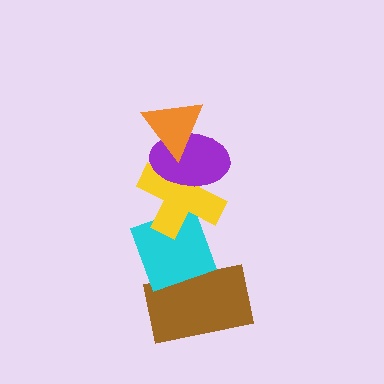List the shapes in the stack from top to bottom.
From top to bottom: the orange triangle, the purple ellipse, the yellow cross, the cyan diamond, the brown rectangle.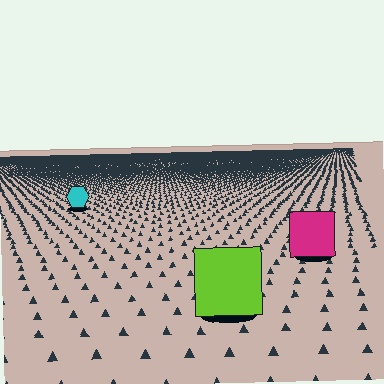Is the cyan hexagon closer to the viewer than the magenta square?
No. The magenta square is closer — you can tell from the texture gradient: the ground texture is coarser near it.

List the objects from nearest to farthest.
From nearest to farthest: the lime square, the magenta square, the cyan hexagon.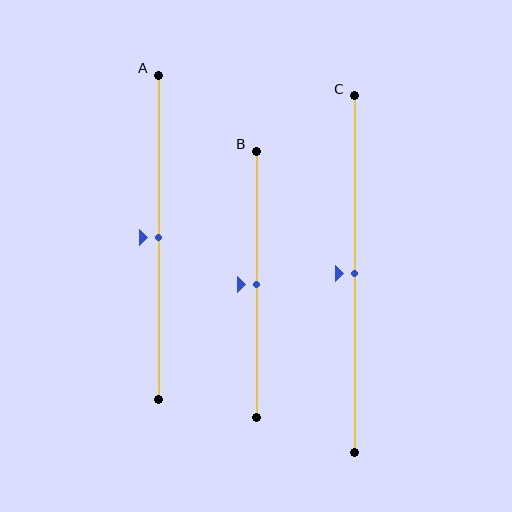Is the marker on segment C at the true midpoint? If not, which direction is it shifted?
Yes, the marker on segment C is at the true midpoint.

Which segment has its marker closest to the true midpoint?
Segment A has its marker closest to the true midpoint.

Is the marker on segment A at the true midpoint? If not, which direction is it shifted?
Yes, the marker on segment A is at the true midpoint.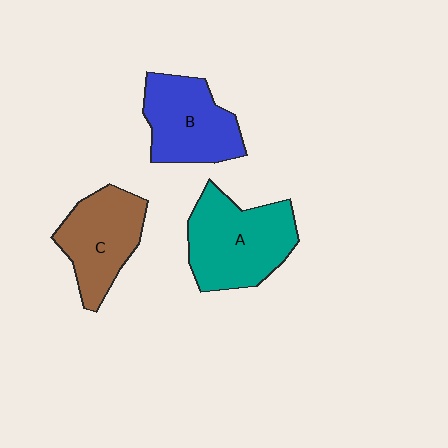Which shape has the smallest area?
Shape C (brown).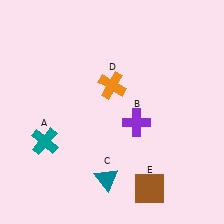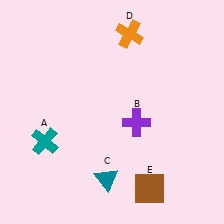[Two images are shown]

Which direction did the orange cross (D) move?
The orange cross (D) moved up.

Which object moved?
The orange cross (D) moved up.